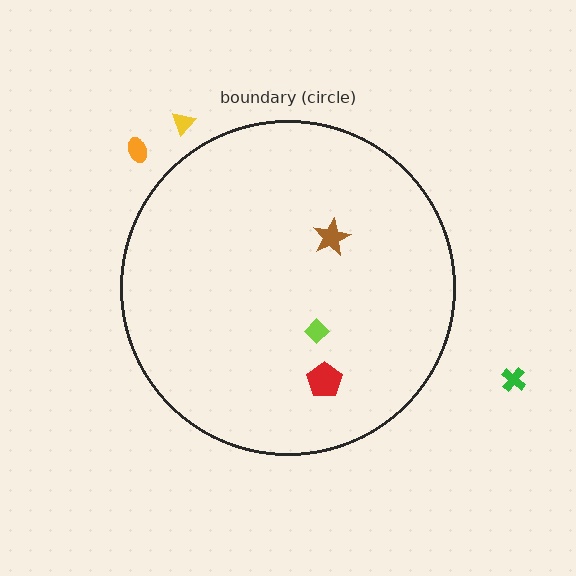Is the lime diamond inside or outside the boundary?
Inside.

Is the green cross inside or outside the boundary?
Outside.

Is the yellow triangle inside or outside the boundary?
Outside.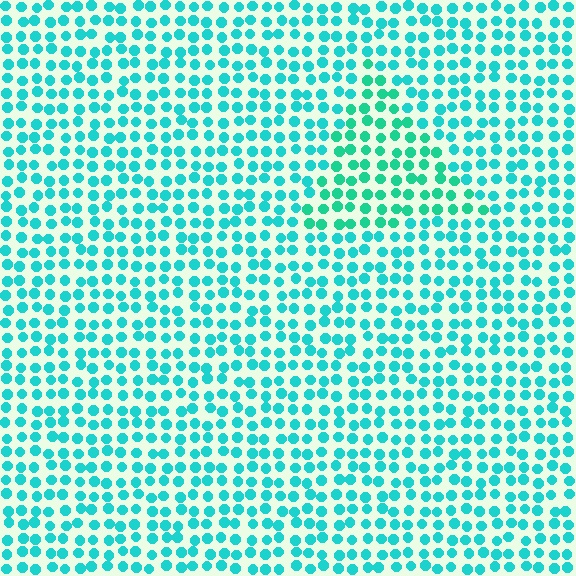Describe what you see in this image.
The image is filled with small cyan elements in a uniform arrangement. A triangle-shaped region is visible where the elements are tinted to a slightly different hue, forming a subtle color boundary.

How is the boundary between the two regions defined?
The boundary is defined purely by a slight shift in hue (about 20 degrees). Spacing, size, and orientation are identical on both sides.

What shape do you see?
I see a triangle.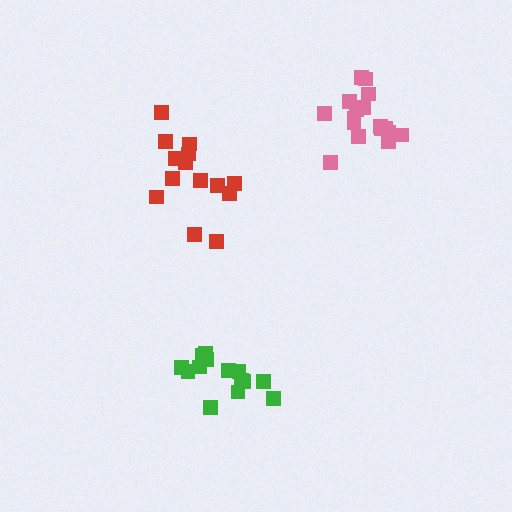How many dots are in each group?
Group 1: 14 dots, Group 2: 17 dots, Group 3: 14 dots (45 total).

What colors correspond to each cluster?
The clusters are colored: red, pink, green.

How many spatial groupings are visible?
There are 3 spatial groupings.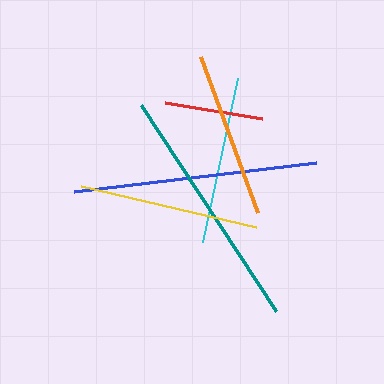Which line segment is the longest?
The teal line is the longest at approximately 246 pixels.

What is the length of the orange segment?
The orange segment is approximately 166 pixels long.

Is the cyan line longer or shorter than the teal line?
The teal line is longer than the cyan line.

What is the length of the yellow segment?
The yellow segment is approximately 180 pixels long.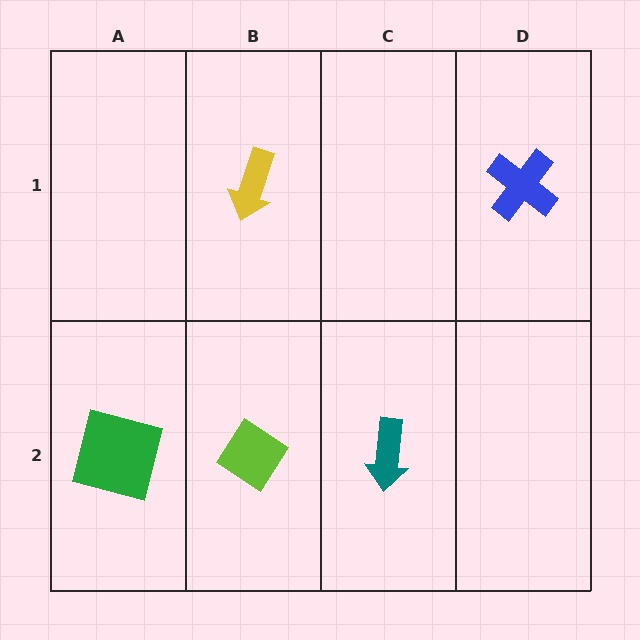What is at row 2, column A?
A green square.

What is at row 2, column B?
A lime diamond.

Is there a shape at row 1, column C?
No, that cell is empty.